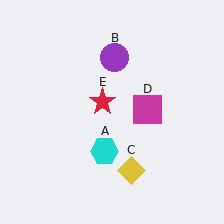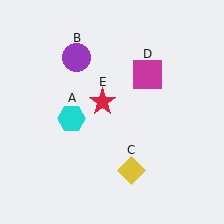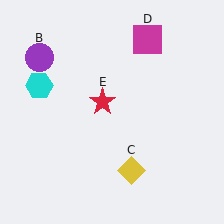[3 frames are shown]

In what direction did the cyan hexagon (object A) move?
The cyan hexagon (object A) moved up and to the left.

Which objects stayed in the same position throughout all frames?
Yellow diamond (object C) and red star (object E) remained stationary.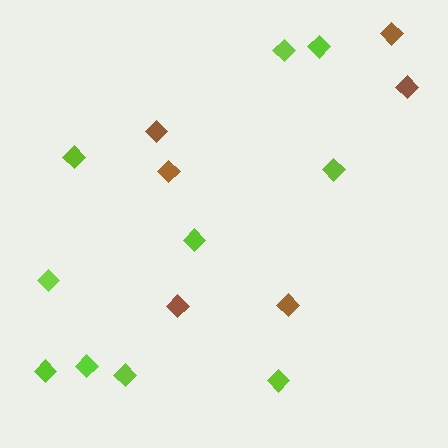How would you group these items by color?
There are 2 groups: one group of brown diamonds (6) and one group of lime diamonds (10).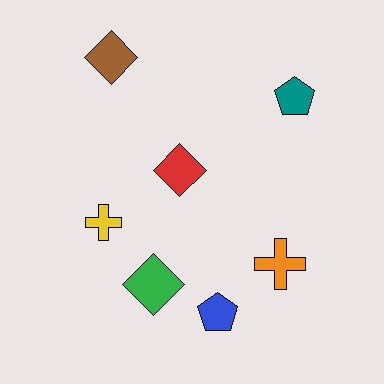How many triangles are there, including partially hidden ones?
There are no triangles.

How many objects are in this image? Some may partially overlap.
There are 7 objects.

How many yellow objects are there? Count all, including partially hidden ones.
There is 1 yellow object.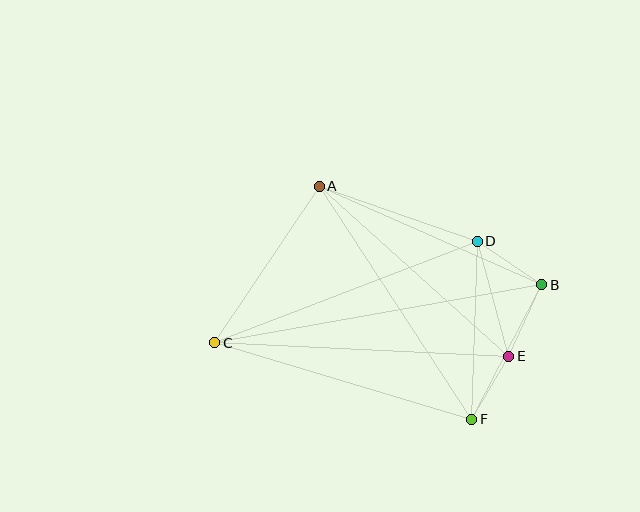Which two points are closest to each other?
Points E and F are closest to each other.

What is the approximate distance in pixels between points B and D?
The distance between B and D is approximately 78 pixels.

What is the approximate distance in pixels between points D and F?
The distance between D and F is approximately 178 pixels.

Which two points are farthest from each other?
Points B and C are farthest from each other.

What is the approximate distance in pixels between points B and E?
The distance between B and E is approximately 79 pixels.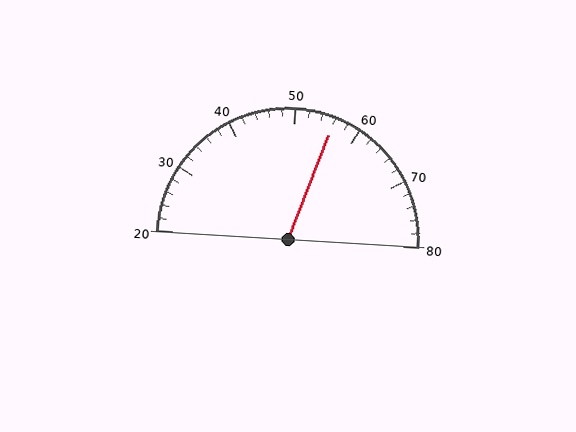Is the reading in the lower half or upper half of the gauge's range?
The reading is in the upper half of the range (20 to 80).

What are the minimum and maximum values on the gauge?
The gauge ranges from 20 to 80.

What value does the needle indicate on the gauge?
The needle indicates approximately 56.